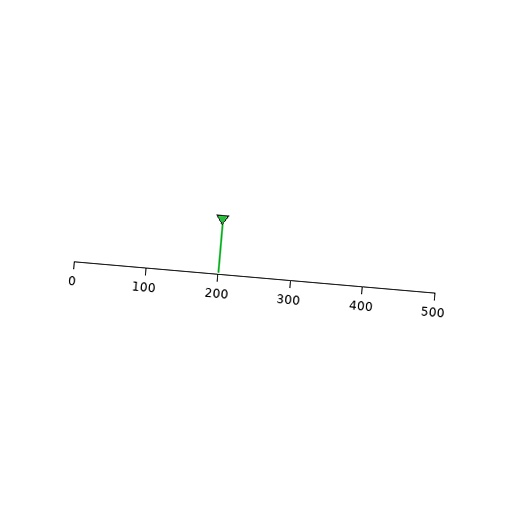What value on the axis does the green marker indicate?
The marker indicates approximately 200.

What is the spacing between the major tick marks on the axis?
The major ticks are spaced 100 apart.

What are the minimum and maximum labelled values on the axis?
The axis runs from 0 to 500.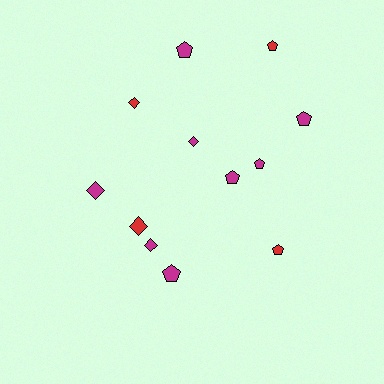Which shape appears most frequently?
Pentagon, with 7 objects.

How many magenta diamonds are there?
There are 3 magenta diamonds.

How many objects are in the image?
There are 12 objects.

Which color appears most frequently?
Magenta, with 8 objects.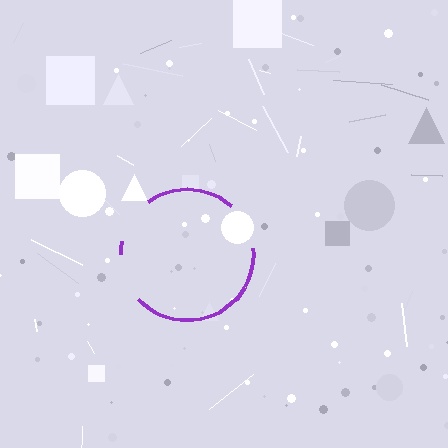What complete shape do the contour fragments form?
The contour fragments form a circle.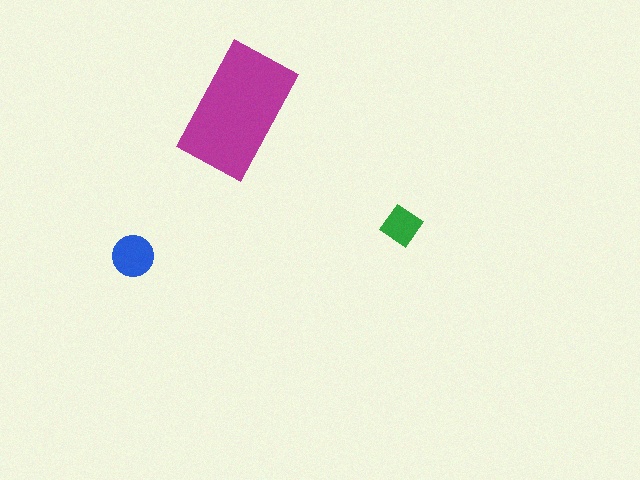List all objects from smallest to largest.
The green diamond, the blue circle, the magenta rectangle.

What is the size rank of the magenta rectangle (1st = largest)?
1st.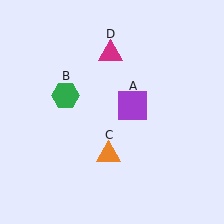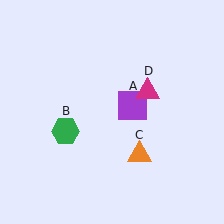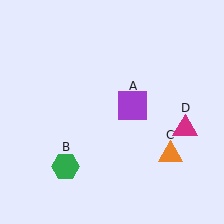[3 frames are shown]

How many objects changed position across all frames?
3 objects changed position: green hexagon (object B), orange triangle (object C), magenta triangle (object D).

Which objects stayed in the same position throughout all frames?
Purple square (object A) remained stationary.